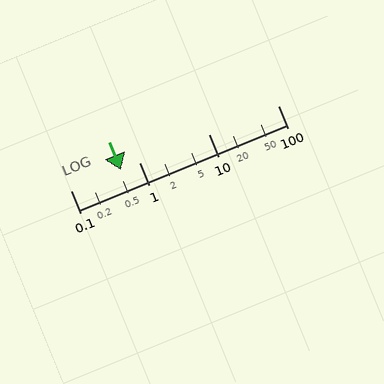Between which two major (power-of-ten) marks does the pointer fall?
The pointer is between 0.1 and 1.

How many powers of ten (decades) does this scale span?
The scale spans 3 decades, from 0.1 to 100.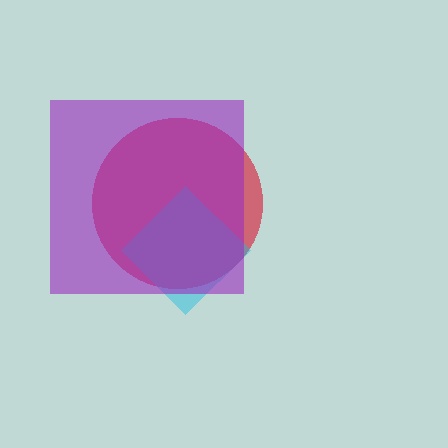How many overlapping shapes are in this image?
There are 3 overlapping shapes in the image.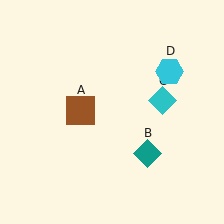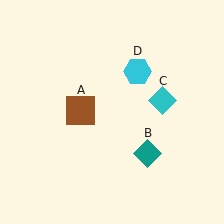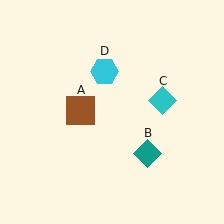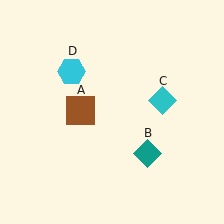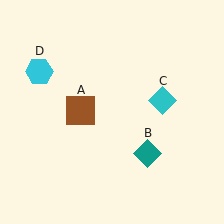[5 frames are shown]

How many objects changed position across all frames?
1 object changed position: cyan hexagon (object D).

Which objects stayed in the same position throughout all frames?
Brown square (object A) and teal diamond (object B) and cyan diamond (object C) remained stationary.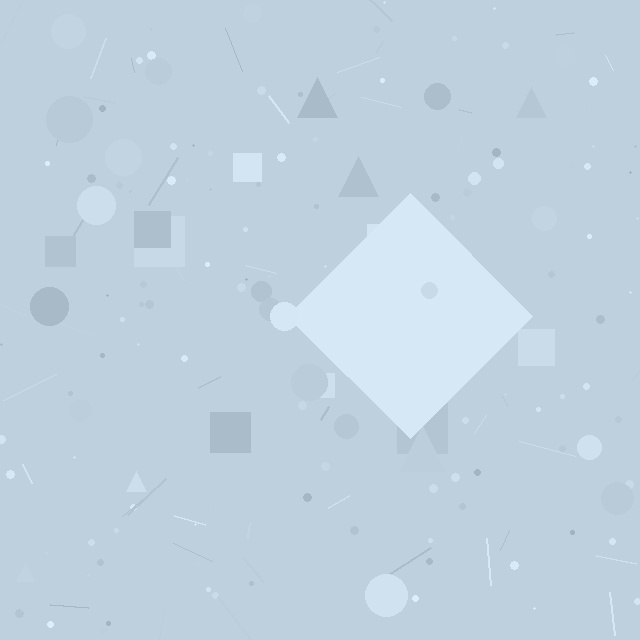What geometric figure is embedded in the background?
A diamond is embedded in the background.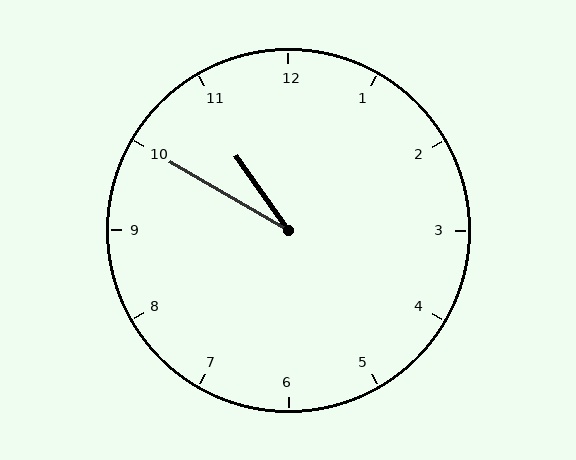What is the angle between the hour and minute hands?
Approximately 25 degrees.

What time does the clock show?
10:50.